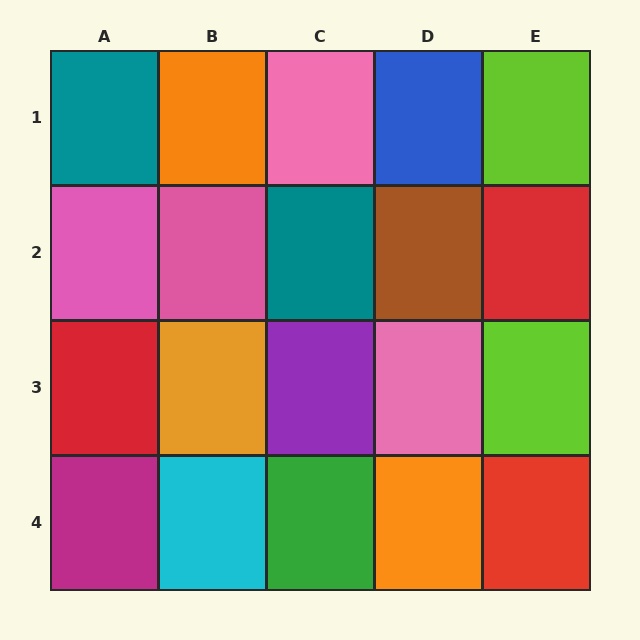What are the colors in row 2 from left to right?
Pink, pink, teal, brown, red.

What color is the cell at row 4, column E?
Red.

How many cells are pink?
4 cells are pink.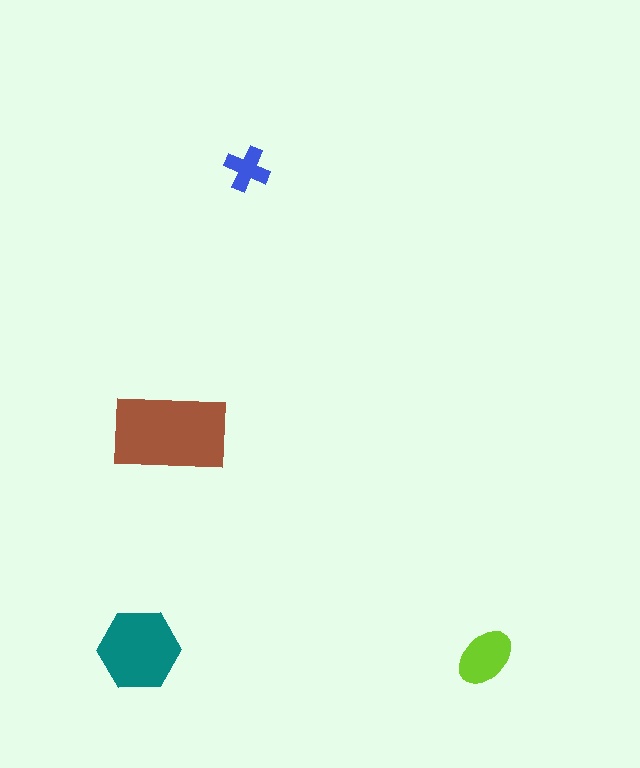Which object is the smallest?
The blue cross.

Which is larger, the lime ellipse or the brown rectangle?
The brown rectangle.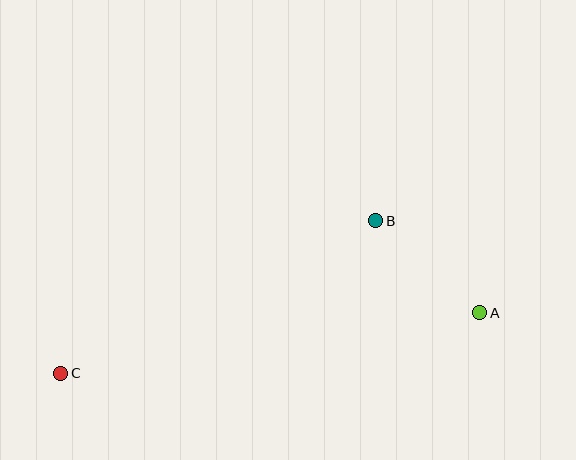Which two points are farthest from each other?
Points A and C are farthest from each other.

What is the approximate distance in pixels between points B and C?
The distance between B and C is approximately 350 pixels.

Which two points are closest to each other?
Points A and B are closest to each other.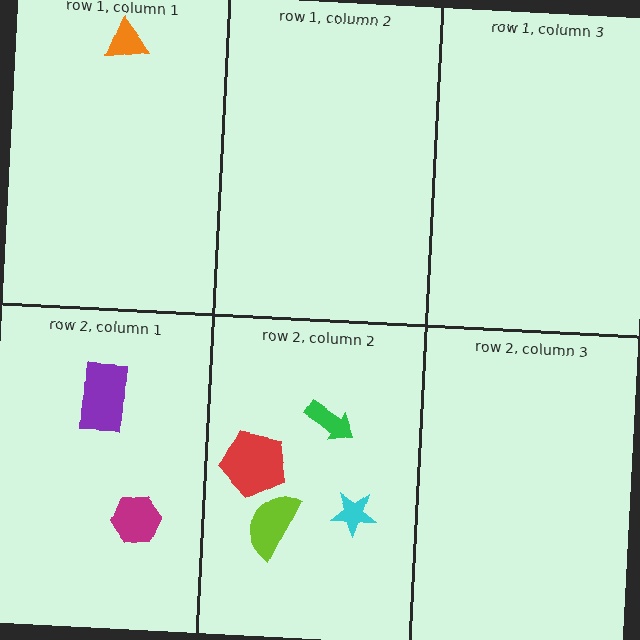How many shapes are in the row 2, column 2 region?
4.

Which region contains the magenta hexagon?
The row 2, column 1 region.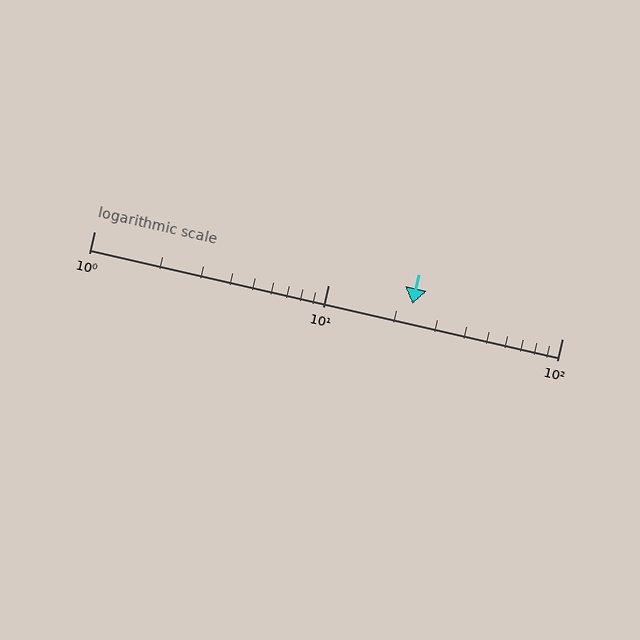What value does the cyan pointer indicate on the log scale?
The pointer indicates approximately 23.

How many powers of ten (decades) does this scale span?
The scale spans 2 decades, from 1 to 100.